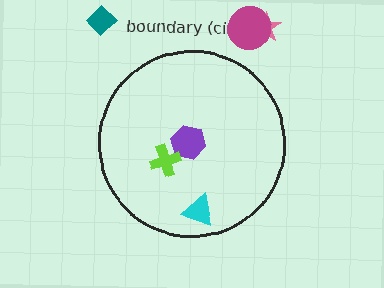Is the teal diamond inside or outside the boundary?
Outside.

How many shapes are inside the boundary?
3 inside, 3 outside.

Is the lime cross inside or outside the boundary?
Inside.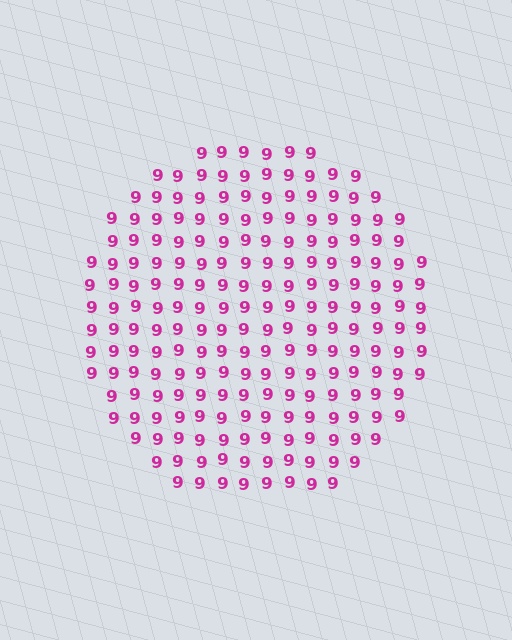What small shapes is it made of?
It is made of small digit 9's.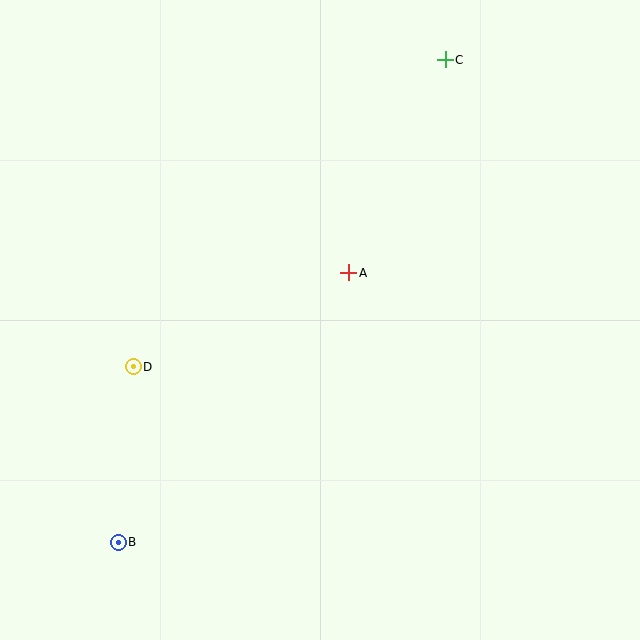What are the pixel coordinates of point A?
Point A is at (349, 273).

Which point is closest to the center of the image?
Point A at (349, 273) is closest to the center.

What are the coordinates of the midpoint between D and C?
The midpoint between D and C is at (289, 213).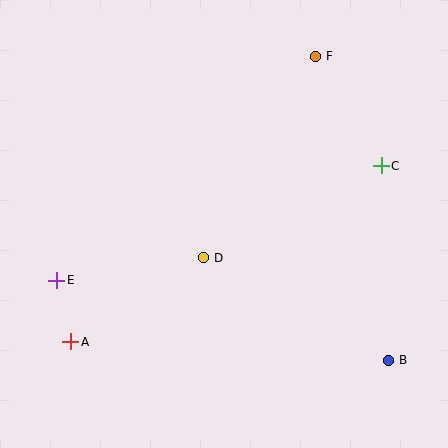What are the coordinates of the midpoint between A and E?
The midpoint between A and E is at (64, 311).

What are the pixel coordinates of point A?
Point A is at (71, 342).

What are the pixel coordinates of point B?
Point B is at (389, 360).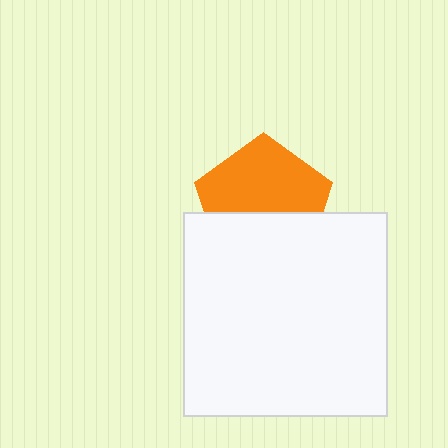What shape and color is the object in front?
The object in front is a white square.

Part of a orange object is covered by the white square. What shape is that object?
It is a pentagon.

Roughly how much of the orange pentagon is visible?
About half of it is visible (roughly 58%).